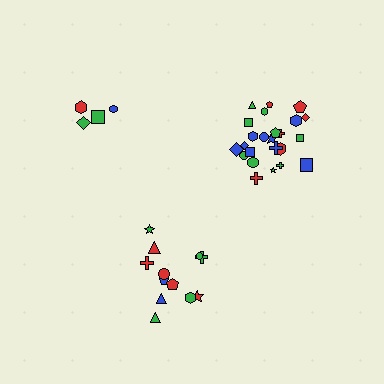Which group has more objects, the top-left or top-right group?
The top-right group.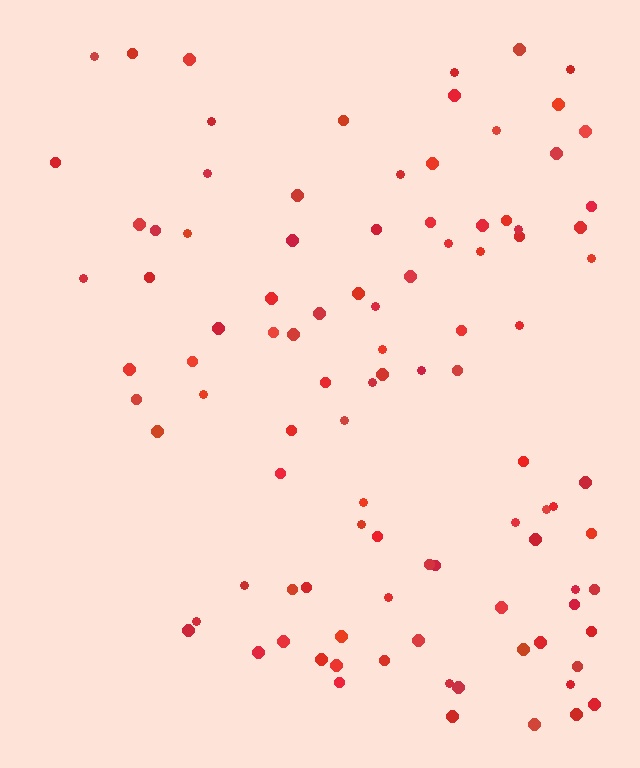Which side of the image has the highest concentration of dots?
The right.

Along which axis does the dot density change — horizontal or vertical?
Horizontal.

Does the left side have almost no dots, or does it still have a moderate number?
Still a moderate number, just noticeably fewer than the right.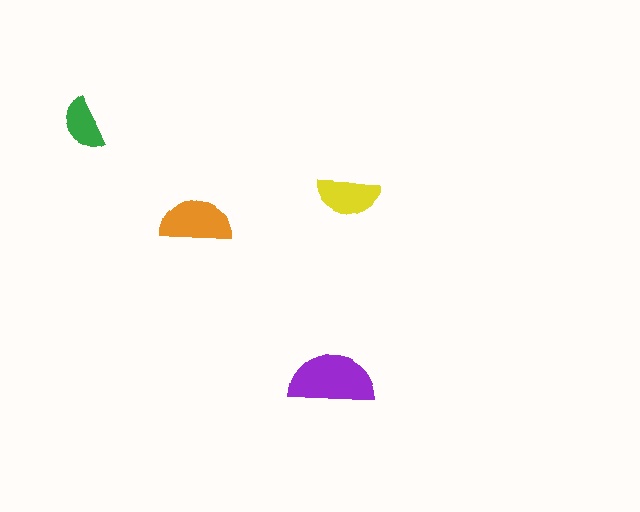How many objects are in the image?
There are 4 objects in the image.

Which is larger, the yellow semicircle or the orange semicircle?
The orange one.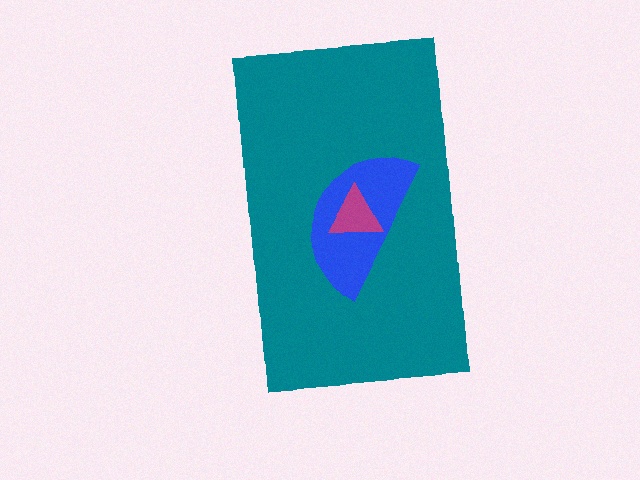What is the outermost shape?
The teal rectangle.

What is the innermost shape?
The magenta triangle.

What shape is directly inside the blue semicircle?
The magenta triangle.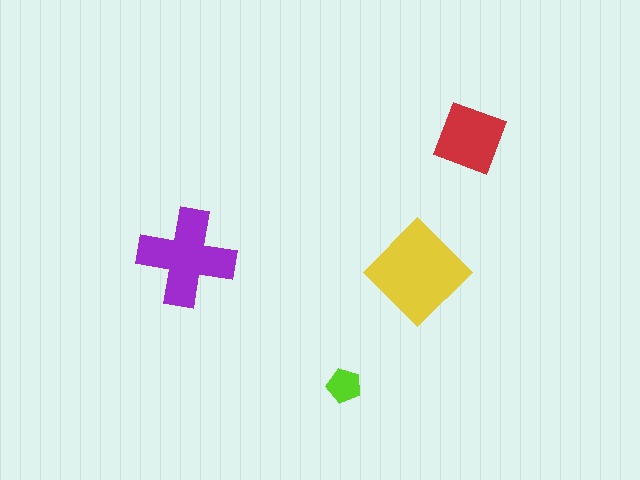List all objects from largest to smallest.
The yellow diamond, the purple cross, the red square, the lime pentagon.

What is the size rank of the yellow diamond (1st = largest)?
1st.